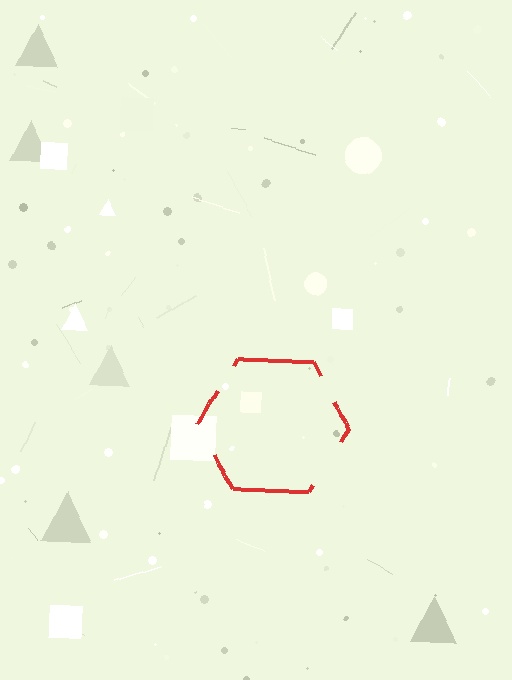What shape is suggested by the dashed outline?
The dashed outline suggests a hexagon.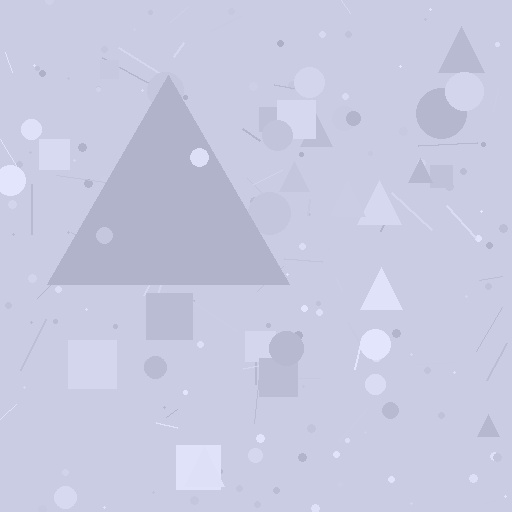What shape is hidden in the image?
A triangle is hidden in the image.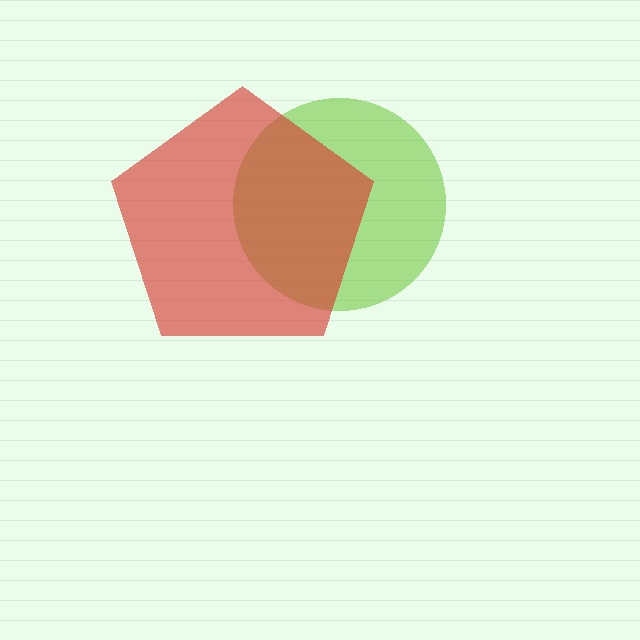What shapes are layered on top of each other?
The layered shapes are: a lime circle, a red pentagon.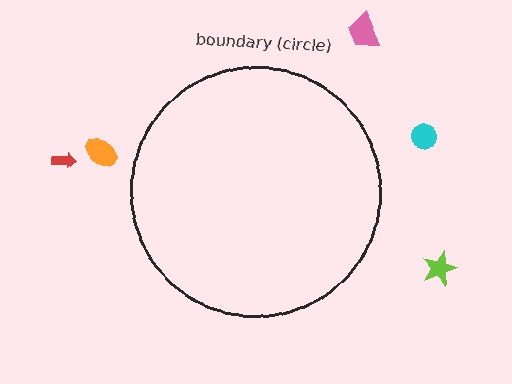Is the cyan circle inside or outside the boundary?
Outside.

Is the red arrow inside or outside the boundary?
Outside.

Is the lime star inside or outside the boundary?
Outside.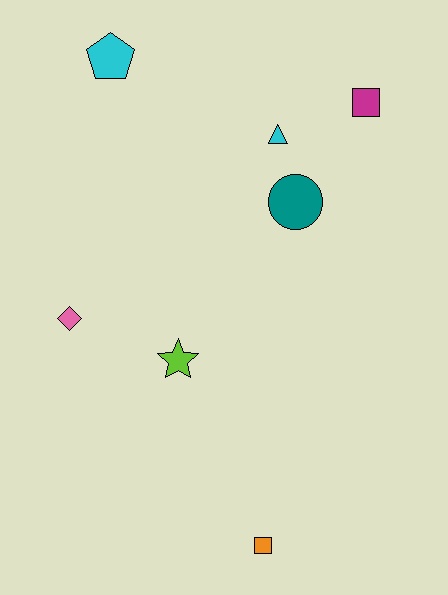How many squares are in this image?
There are 2 squares.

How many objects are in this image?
There are 7 objects.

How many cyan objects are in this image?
There are 2 cyan objects.